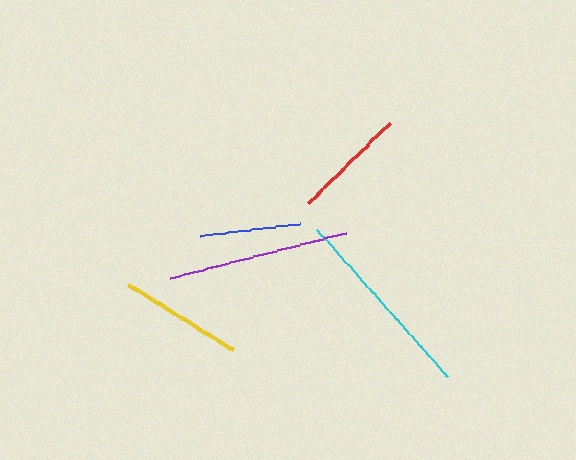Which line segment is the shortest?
The blue line is the shortest at approximately 101 pixels.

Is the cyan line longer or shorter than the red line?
The cyan line is longer than the red line.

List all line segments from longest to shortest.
From longest to shortest: cyan, purple, yellow, red, blue.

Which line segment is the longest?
The cyan line is the longest at approximately 198 pixels.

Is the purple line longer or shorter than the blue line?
The purple line is longer than the blue line.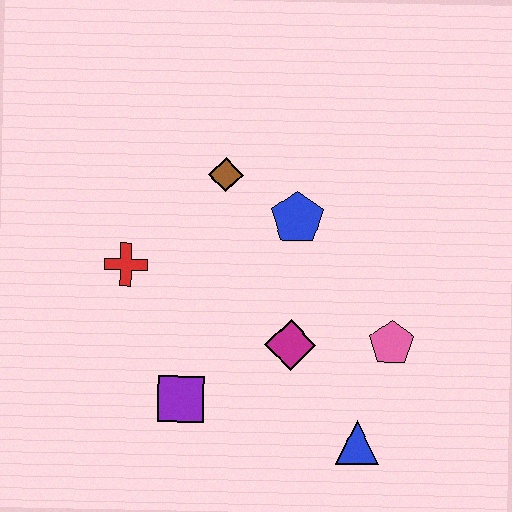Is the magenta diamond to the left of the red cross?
No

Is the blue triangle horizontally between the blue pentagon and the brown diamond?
No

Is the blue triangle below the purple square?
Yes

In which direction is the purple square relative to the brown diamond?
The purple square is below the brown diamond.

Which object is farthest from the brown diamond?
The blue triangle is farthest from the brown diamond.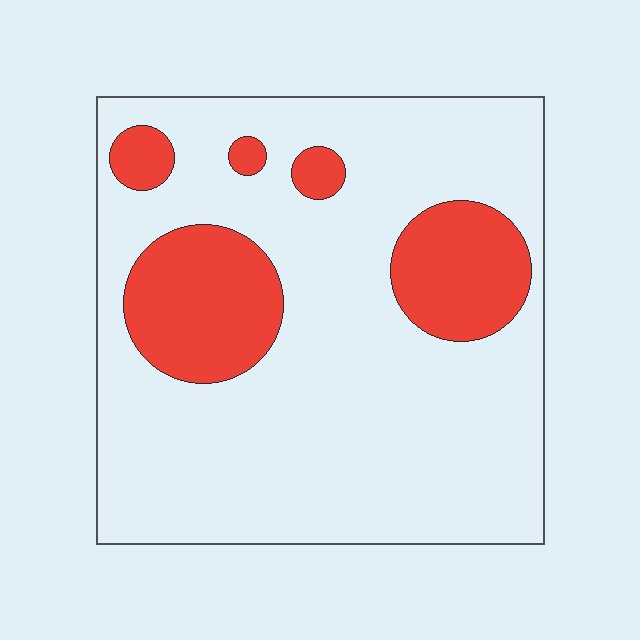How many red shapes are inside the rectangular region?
5.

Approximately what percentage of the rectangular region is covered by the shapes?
Approximately 20%.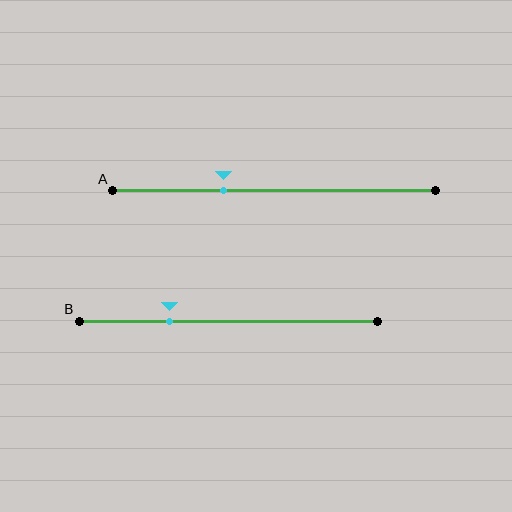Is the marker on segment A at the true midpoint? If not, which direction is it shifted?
No, the marker on segment A is shifted to the left by about 16% of the segment length.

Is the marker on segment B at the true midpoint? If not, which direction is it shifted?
No, the marker on segment B is shifted to the left by about 20% of the segment length.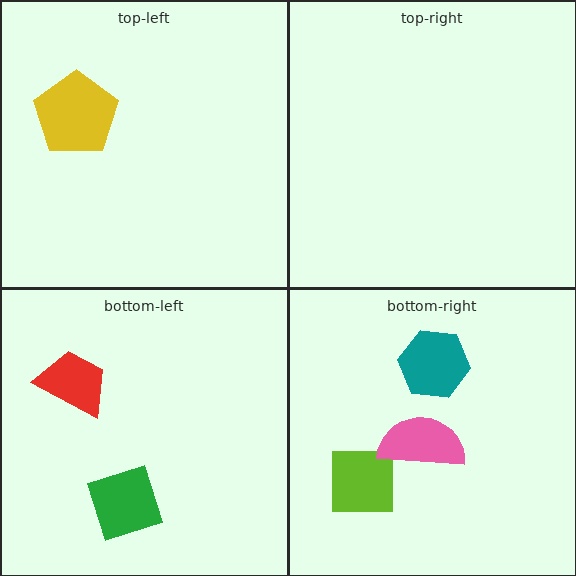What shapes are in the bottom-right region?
The lime square, the teal hexagon, the pink semicircle.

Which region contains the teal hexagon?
The bottom-right region.